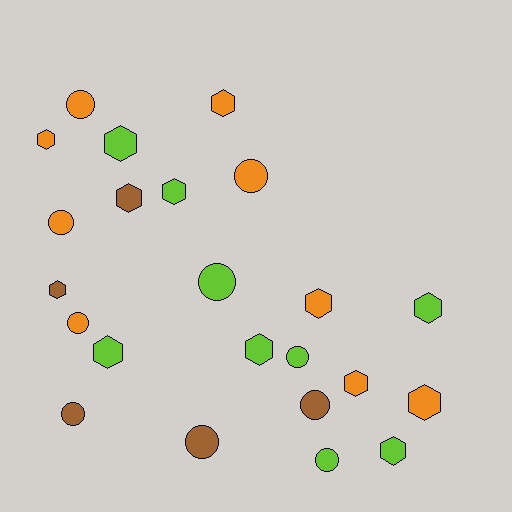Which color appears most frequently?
Lime, with 9 objects.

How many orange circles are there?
There are 4 orange circles.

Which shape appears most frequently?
Hexagon, with 13 objects.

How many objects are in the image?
There are 23 objects.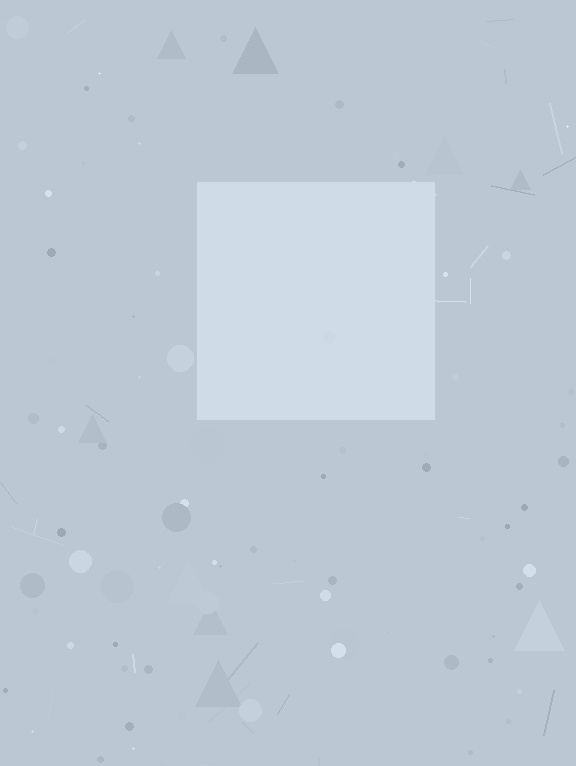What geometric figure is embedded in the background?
A square is embedded in the background.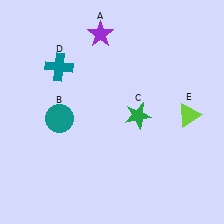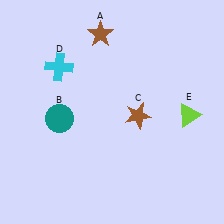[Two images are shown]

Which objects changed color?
A changed from purple to brown. C changed from green to brown. D changed from teal to cyan.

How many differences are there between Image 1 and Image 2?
There are 3 differences between the two images.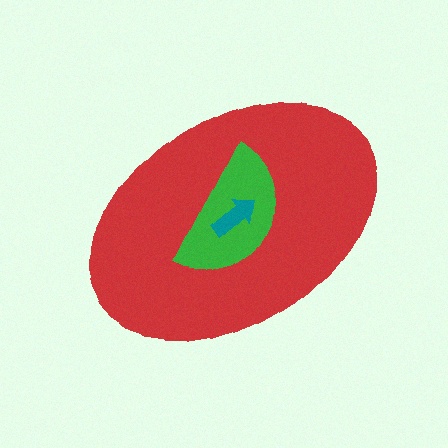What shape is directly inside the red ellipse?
The green semicircle.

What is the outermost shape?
The red ellipse.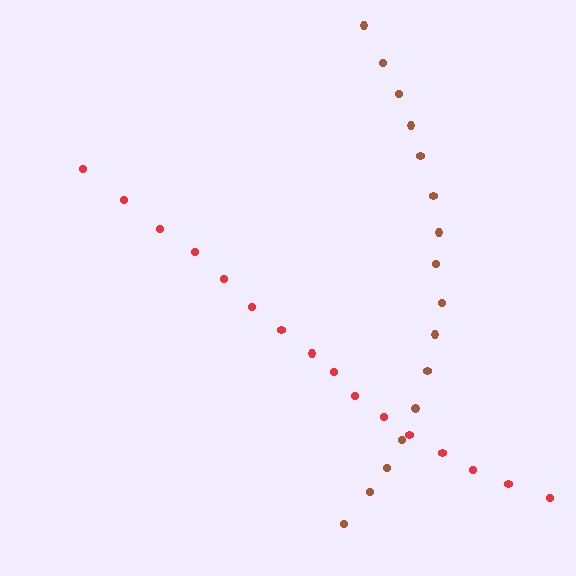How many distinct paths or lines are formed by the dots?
There are 2 distinct paths.